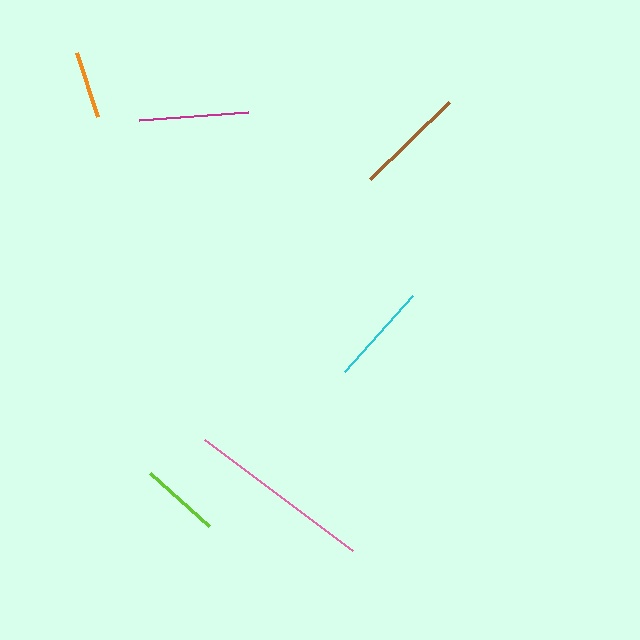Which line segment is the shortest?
The orange line is the shortest at approximately 67 pixels.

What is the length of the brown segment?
The brown segment is approximately 110 pixels long.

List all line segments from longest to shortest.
From longest to shortest: pink, brown, magenta, cyan, lime, orange.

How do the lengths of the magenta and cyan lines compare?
The magenta and cyan lines are approximately the same length.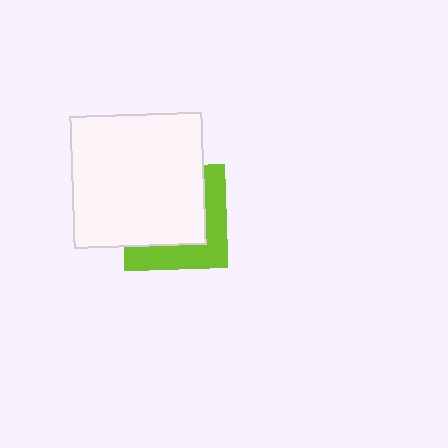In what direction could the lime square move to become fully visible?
The lime square could move toward the lower-right. That would shift it out from behind the white square entirely.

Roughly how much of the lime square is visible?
A small part of it is visible (roughly 39%).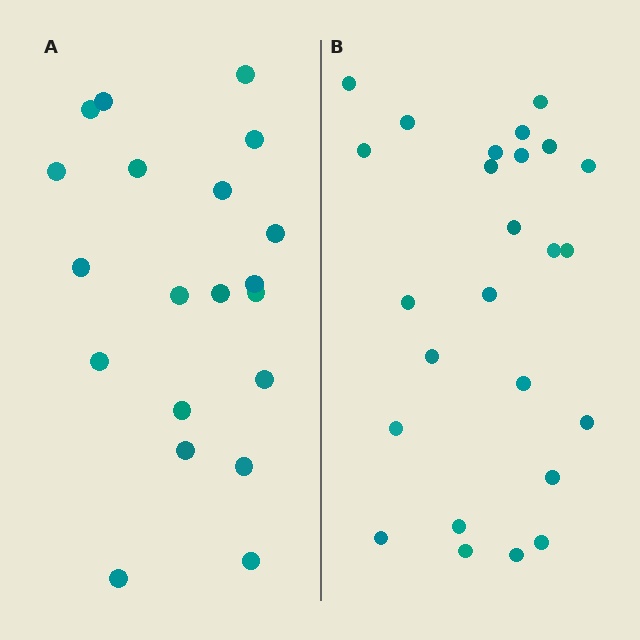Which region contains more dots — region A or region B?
Region B (the right region) has more dots.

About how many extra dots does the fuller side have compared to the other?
Region B has about 5 more dots than region A.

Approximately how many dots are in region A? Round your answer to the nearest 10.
About 20 dots.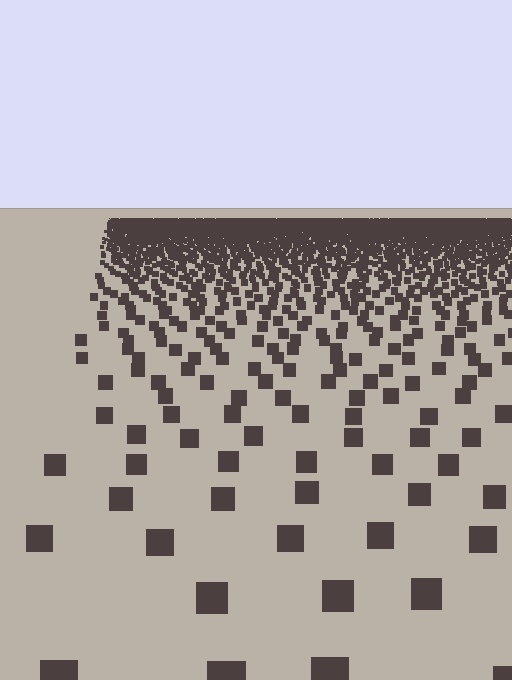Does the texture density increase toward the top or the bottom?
Density increases toward the top.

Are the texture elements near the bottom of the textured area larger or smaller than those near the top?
Larger. Near the bottom, elements are closer to the viewer and appear at a bigger on-screen size.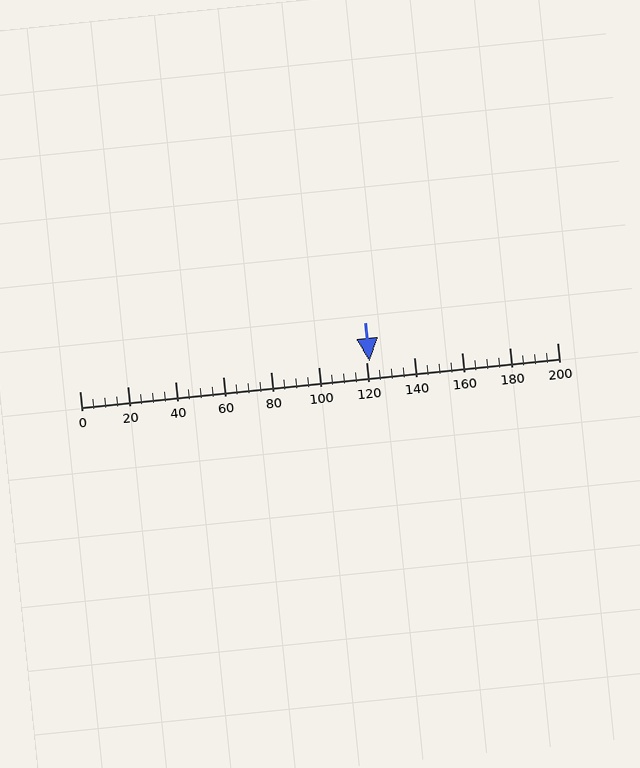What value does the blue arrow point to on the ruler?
The blue arrow points to approximately 122.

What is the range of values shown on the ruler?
The ruler shows values from 0 to 200.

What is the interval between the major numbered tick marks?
The major tick marks are spaced 20 units apart.